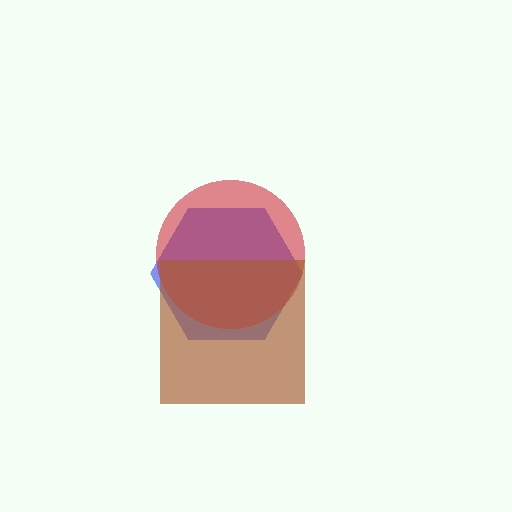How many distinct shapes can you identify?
There are 3 distinct shapes: a blue hexagon, a red circle, a brown square.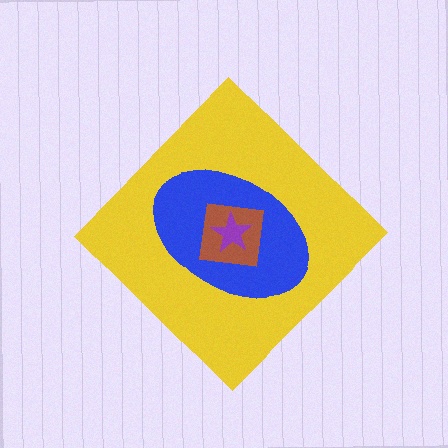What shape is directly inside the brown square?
The purple star.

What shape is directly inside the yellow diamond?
The blue ellipse.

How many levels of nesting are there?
4.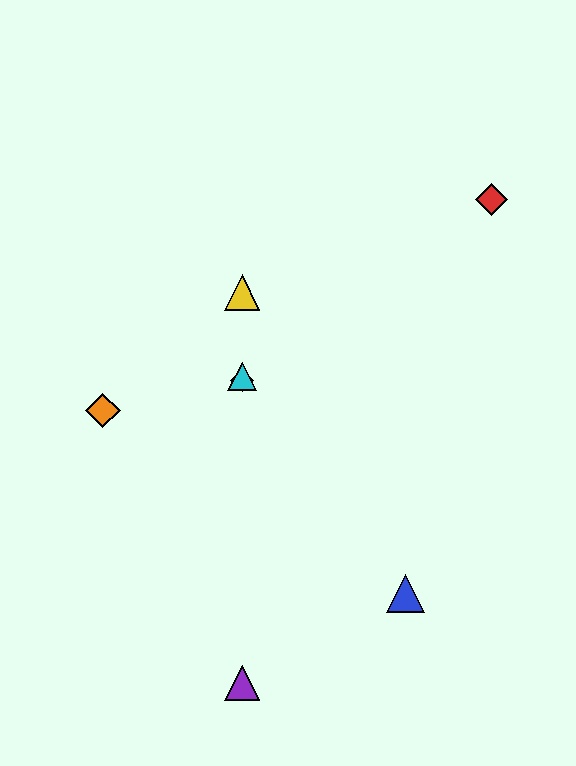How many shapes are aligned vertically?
4 shapes (the green diamond, the yellow triangle, the purple triangle, the cyan triangle) are aligned vertically.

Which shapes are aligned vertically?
The green diamond, the yellow triangle, the purple triangle, the cyan triangle are aligned vertically.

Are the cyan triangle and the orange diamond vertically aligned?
No, the cyan triangle is at x≈242 and the orange diamond is at x≈103.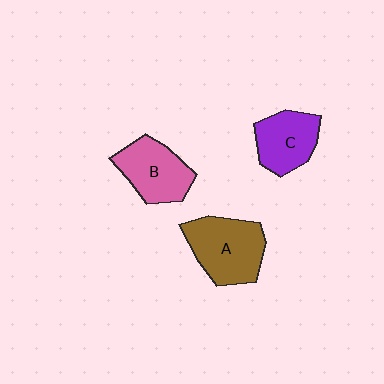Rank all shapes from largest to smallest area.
From largest to smallest: A (brown), B (pink), C (purple).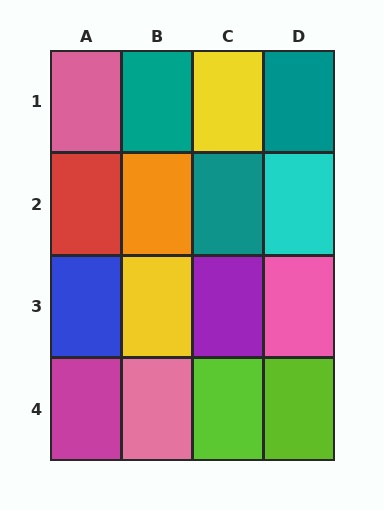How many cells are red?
1 cell is red.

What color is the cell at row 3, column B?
Yellow.